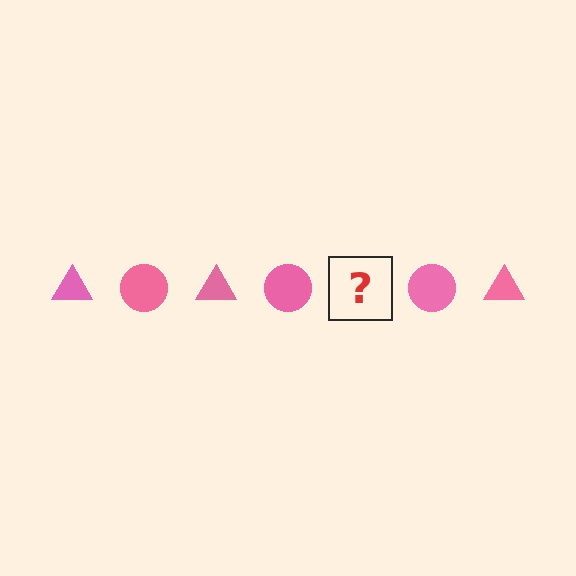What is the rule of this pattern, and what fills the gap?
The rule is that the pattern cycles through triangle, circle shapes in pink. The gap should be filled with a pink triangle.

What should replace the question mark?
The question mark should be replaced with a pink triangle.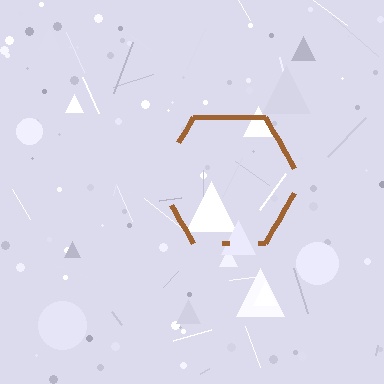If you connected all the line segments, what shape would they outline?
They would outline a hexagon.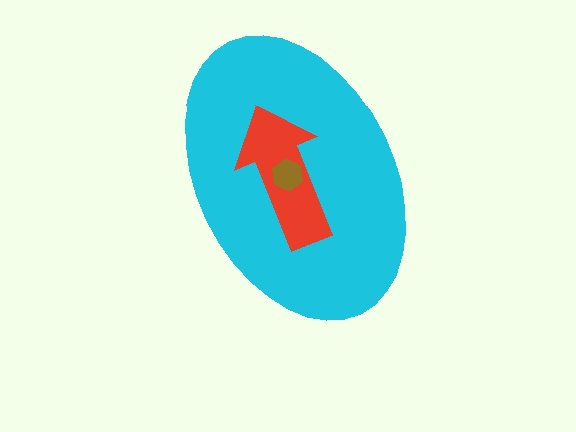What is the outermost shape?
The cyan ellipse.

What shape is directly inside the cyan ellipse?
The red arrow.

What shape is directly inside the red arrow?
The brown hexagon.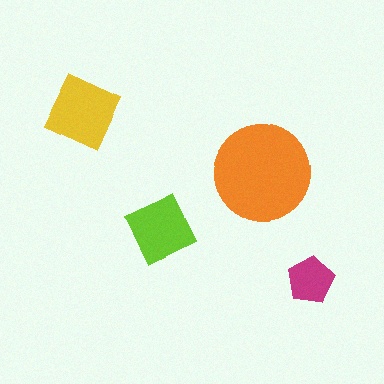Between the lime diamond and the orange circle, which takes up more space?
The orange circle.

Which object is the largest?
The orange circle.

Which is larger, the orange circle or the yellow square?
The orange circle.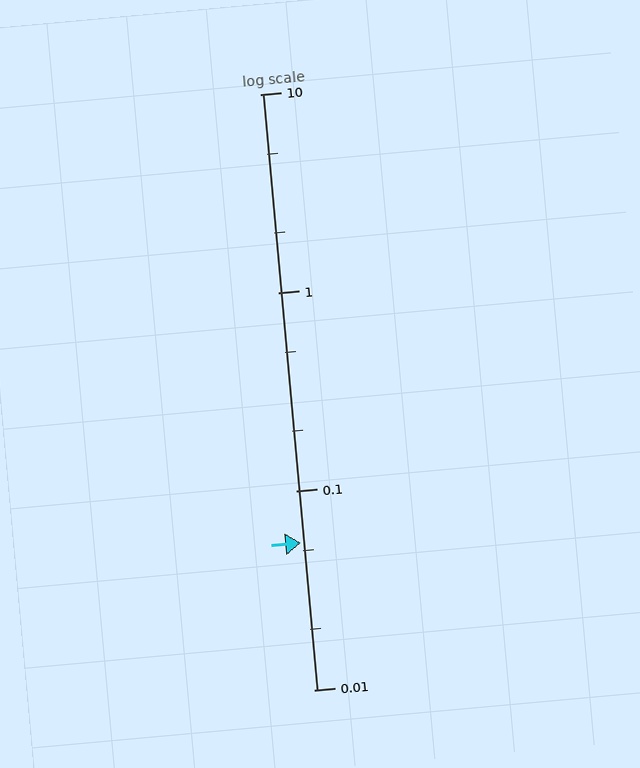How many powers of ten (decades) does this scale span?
The scale spans 3 decades, from 0.01 to 10.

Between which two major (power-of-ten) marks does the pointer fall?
The pointer is between 0.01 and 0.1.